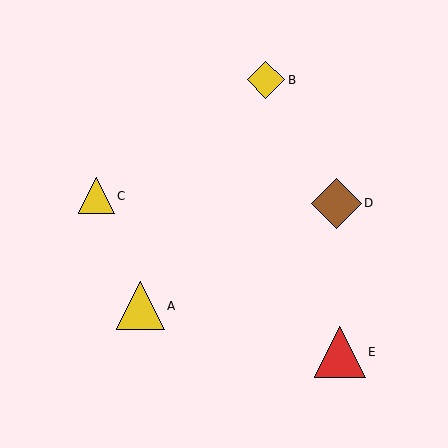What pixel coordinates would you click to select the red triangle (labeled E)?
Click at (340, 352) to select the red triangle E.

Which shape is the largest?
The red triangle (labeled E) is the largest.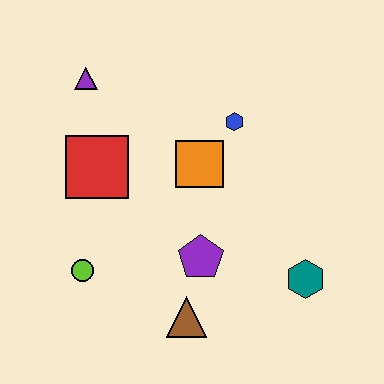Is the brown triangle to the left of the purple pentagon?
Yes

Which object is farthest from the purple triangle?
The teal hexagon is farthest from the purple triangle.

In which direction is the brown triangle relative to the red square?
The brown triangle is below the red square.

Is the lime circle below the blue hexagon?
Yes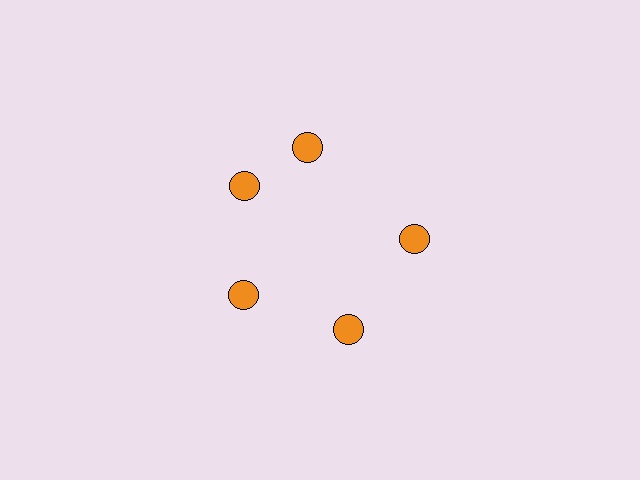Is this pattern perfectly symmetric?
No. The 5 orange circles are arranged in a ring, but one element near the 1 o'clock position is rotated out of alignment along the ring, breaking the 5-fold rotational symmetry.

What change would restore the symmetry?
The symmetry would be restored by rotating it back into even spacing with its neighbors so that all 5 circles sit at equal angles and equal distance from the center.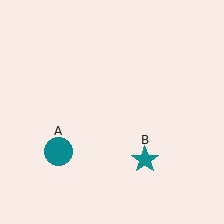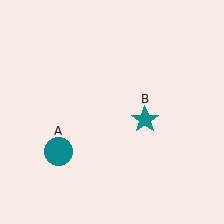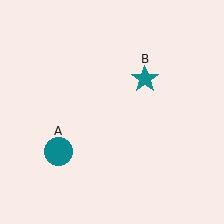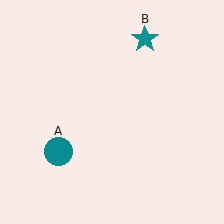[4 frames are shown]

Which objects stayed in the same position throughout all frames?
Teal circle (object A) remained stationary.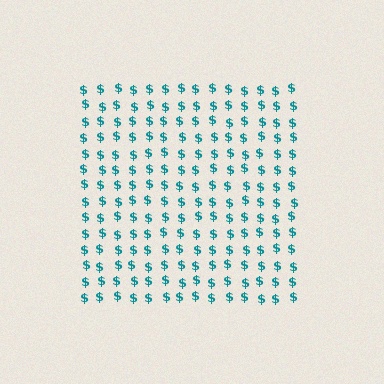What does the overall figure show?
The overall figure shows a square.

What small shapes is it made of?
It is made of small dollar signs.